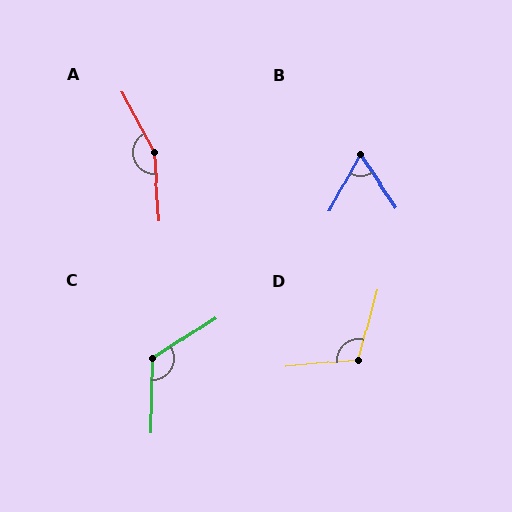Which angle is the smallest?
B, at approximately 62 degrees.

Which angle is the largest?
A, at approximately 156 degrees.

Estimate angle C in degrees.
Approximately 125 degrees.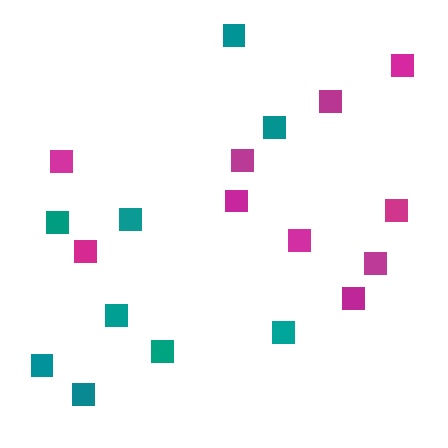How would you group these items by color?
There are 2 groups: one group of teal squares (9) and one group of magenta squares (10).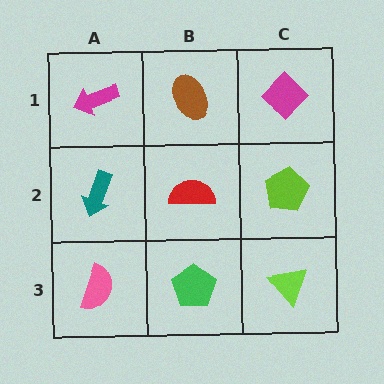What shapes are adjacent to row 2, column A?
A magenta arrow (row 1, column A), a pink semicircle (row 3, column A), a red semicircle (row 2, column B).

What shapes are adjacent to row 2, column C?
A magenta diamond (row 1, column C), a lime triangle (row 3, column C), a red semicircle (row 2, column B).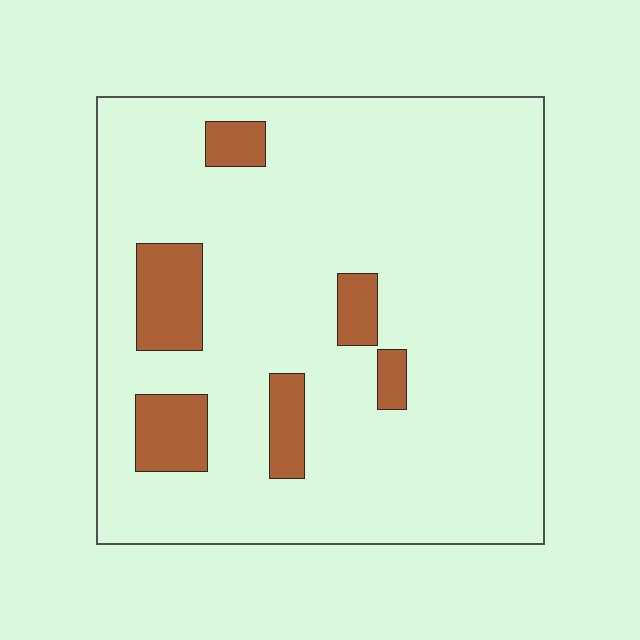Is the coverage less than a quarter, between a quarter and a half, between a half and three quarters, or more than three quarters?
Less than a quarter.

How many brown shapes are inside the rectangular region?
6.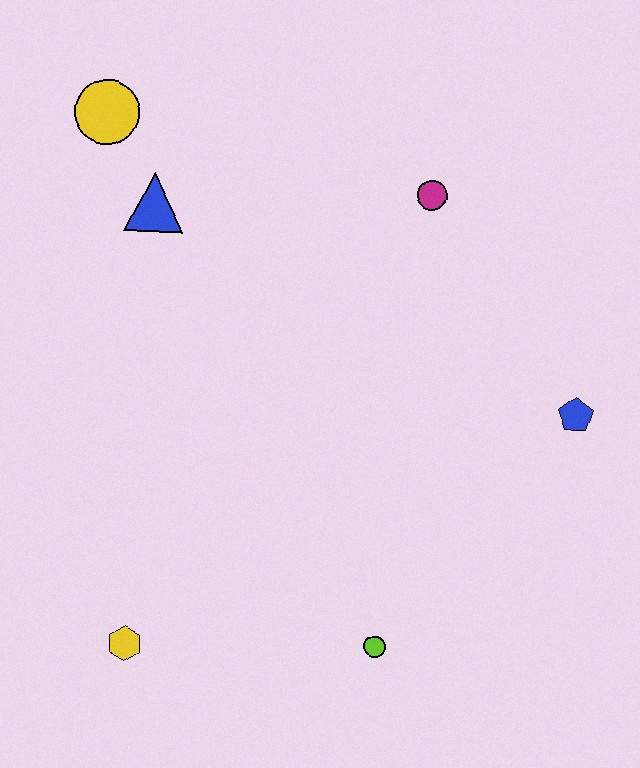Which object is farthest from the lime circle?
The yellow circle is farthest from the lime circle.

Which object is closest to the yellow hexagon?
The lime circle is closest to the yellow hexagon.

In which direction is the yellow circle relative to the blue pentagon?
The yellow circle is to the left of the blue pentagon.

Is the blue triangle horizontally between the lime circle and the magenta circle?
No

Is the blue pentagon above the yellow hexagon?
Yes